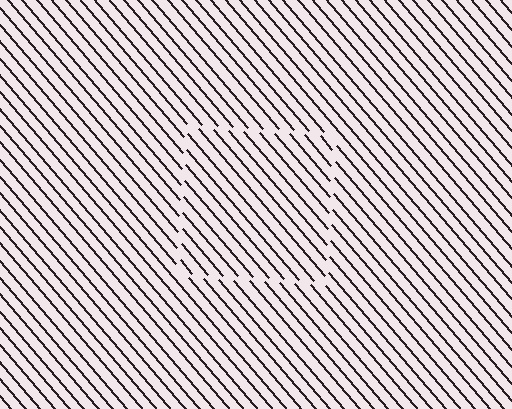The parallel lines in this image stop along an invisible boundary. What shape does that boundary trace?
An illusory square. The interior of the shape contains the same grating, shifted by half a period — the contour is defined by the phase discontinuity where line-ends from the inner and outer gratings abut.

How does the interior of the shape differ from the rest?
The interior of the shape contains the same grating, shifted by half a period — the contour is defined by the phase discontinuity where line-ends from the inner and outer gratings abut.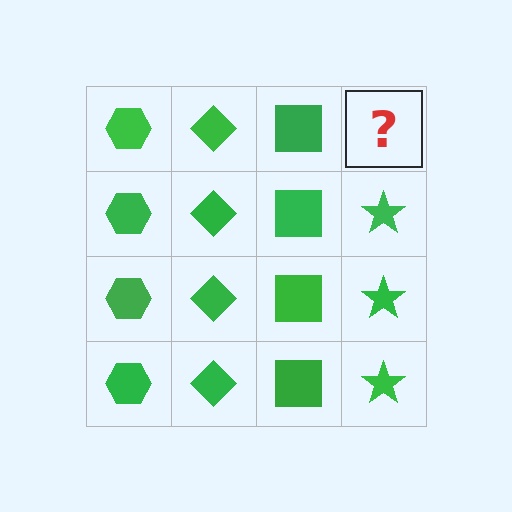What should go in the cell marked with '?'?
The missing cell should contain a green star.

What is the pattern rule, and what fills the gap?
The rule is that each column has a consistent shape. The gap should be filled with a green star.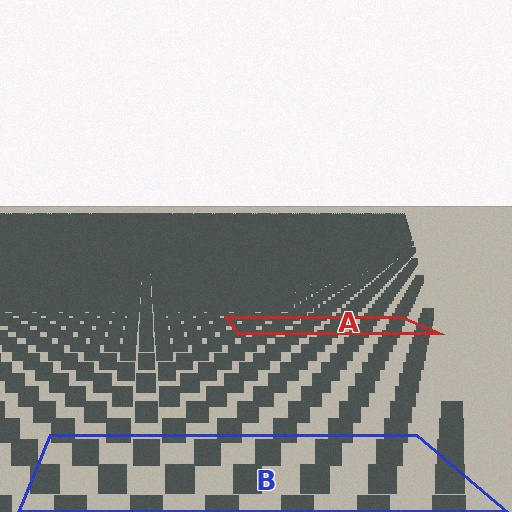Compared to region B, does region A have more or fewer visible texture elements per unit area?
Region A has more texture elements per unit area — they are packed more densely because it is farther away.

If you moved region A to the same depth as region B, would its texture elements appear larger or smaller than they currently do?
They would appear larger. At a closer depth, the same texture elements are projected at a bigger on-screen size.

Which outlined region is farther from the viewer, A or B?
Region A is farther from the viewer — the texture elements inside it appear smaller and more densely packed.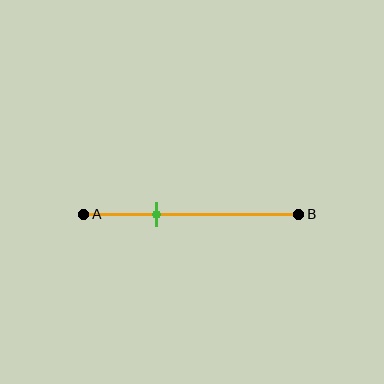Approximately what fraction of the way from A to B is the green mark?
The green mark is approximately 35% of the way from A to B.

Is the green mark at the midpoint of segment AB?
No, the mark is at about 35% from A, not at the 50% midpoint.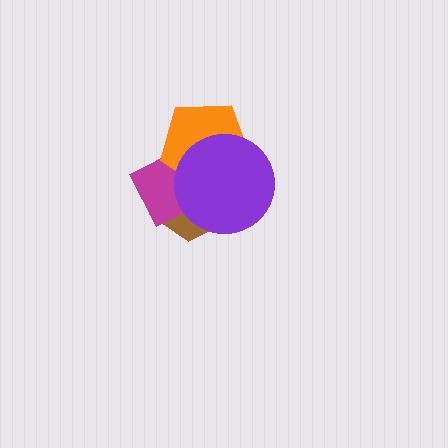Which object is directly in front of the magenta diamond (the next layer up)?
The orange pentagon is directly in front of the magenta diamond.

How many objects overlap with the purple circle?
3 objects overlap with the purple circle.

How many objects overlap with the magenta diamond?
3 objects overlap with the magenta diamond.